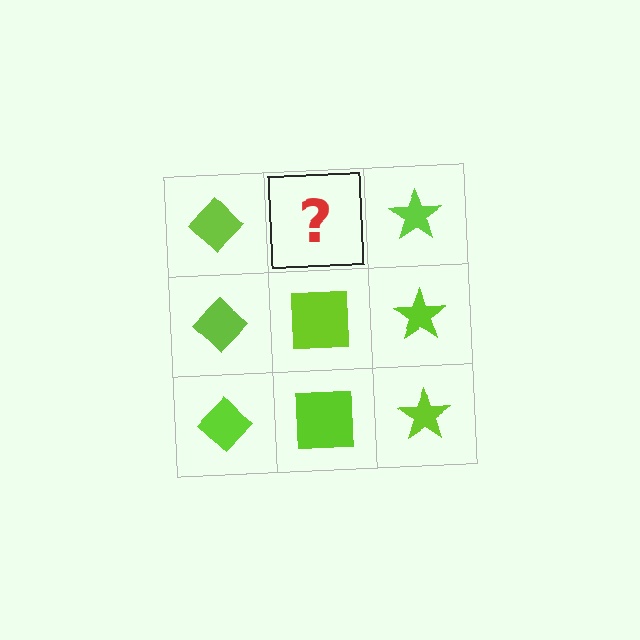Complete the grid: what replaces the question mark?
The question mark should be replaced with a lime square.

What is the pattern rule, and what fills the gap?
The rule is that each column has a consistent shape. The gap should be filled with a lime square.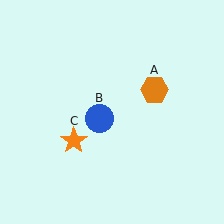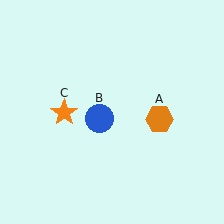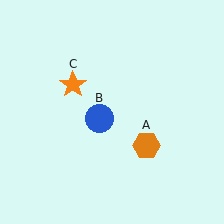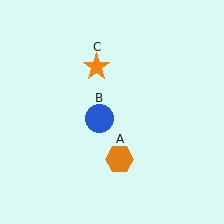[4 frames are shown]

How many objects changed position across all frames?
2 objects changed position: orange hexagon (object A), orange star (object C).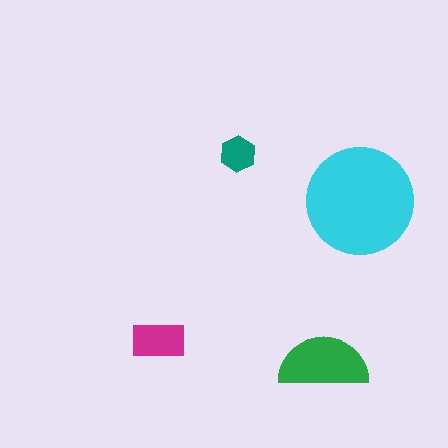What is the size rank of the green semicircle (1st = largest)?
2nd.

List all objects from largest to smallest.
The cyan circle, the green semicircle, the magenta rectangle, the teal hexagon.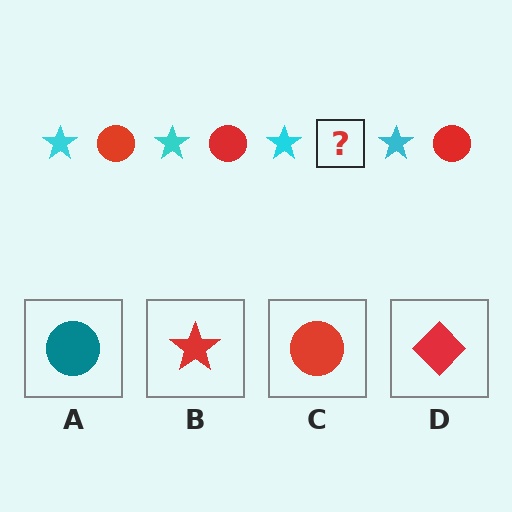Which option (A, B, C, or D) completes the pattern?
C.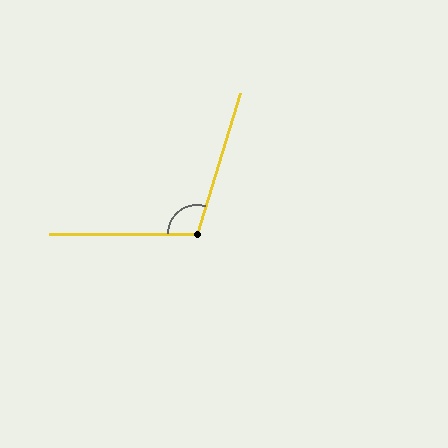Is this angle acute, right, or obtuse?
It is obtuse.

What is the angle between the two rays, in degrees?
Approximately 107 degrees.